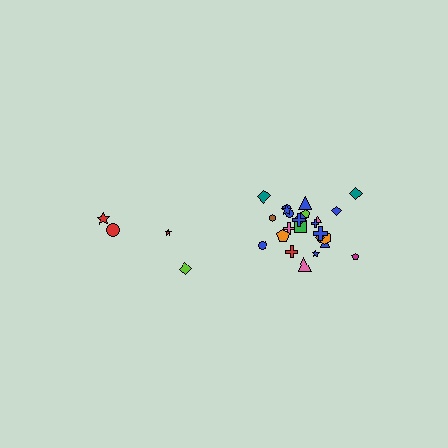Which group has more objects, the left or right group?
The right group.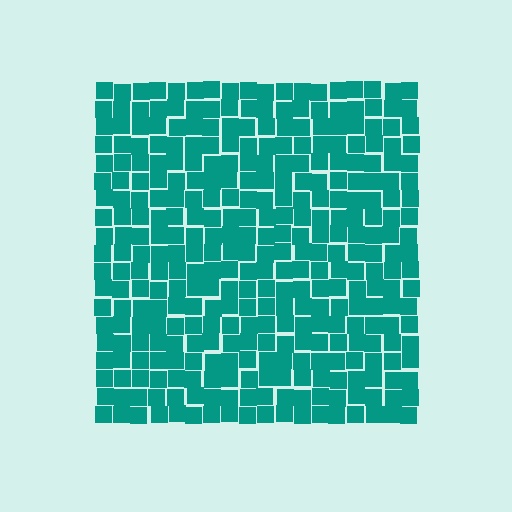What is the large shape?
The large shape is a square.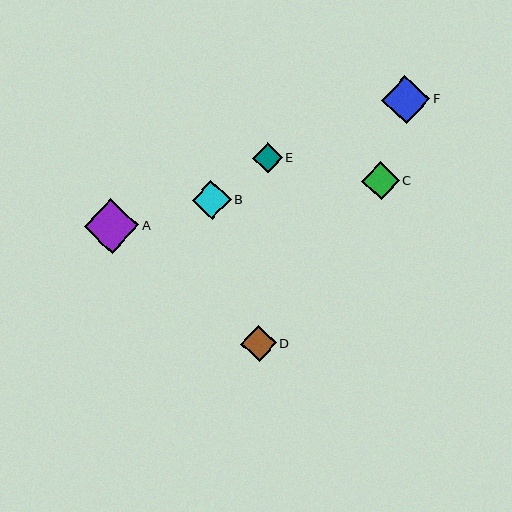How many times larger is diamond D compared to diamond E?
Diamond D is approximately 1.2 times the size of diamond E.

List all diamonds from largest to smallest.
From largest to smallest: A, F, B, C, D, E.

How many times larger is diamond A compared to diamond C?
Diamond A is approximately 1.4 times the size of diamond C.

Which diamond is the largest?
Diamond A is the largest with a size of approximately 55 pixels.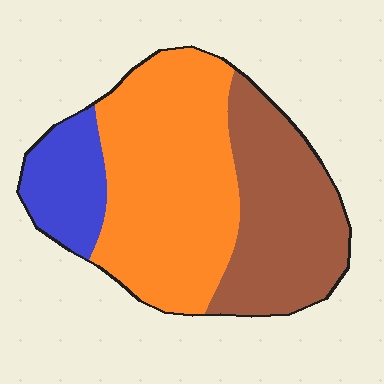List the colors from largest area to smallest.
From largest to smallest: orange, brown, blue.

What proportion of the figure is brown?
Brown takes up about one third (1/3) of the figure.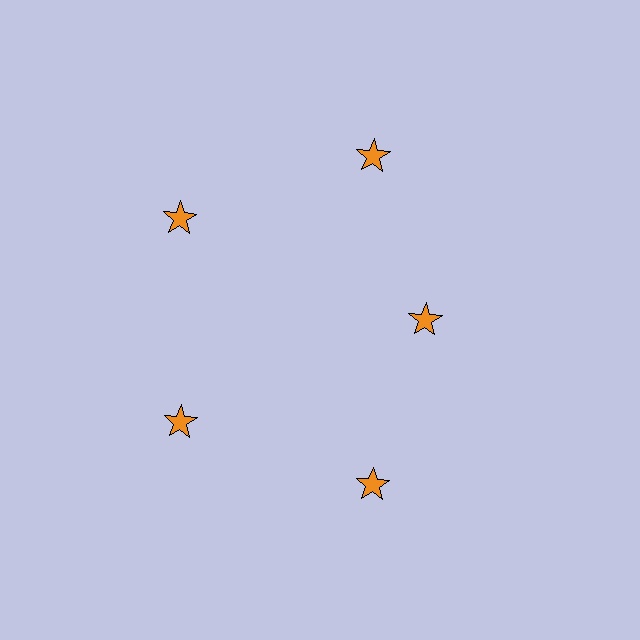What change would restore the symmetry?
The symmetry would be restored by moving it outward, back onto the ring so that all 5 stars sit at equal angles and equal distance from the center.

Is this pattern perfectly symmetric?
No. The 5 orange stars are arranged in a ring, but one element near the 3 o'clock position is pulled inward toward the center, breaking the 5-fold rotational symmetry.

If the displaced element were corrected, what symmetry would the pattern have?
It would have 5-fold rotational symmetry — the pattern would map onto itself every 72 degrees.